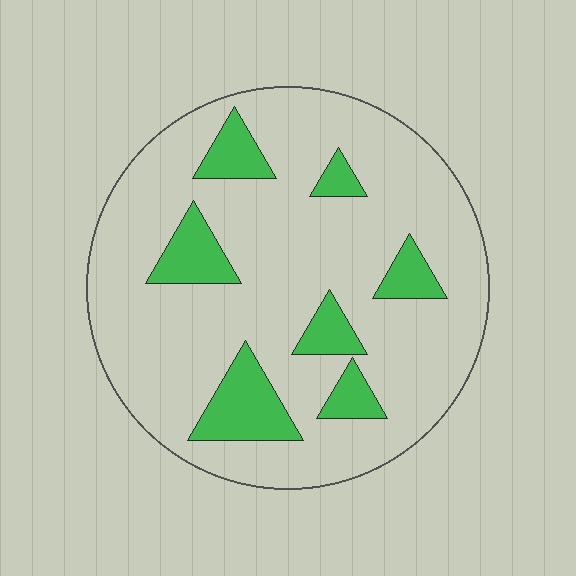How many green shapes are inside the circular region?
7.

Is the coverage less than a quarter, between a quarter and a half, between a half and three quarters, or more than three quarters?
Less than a quarter.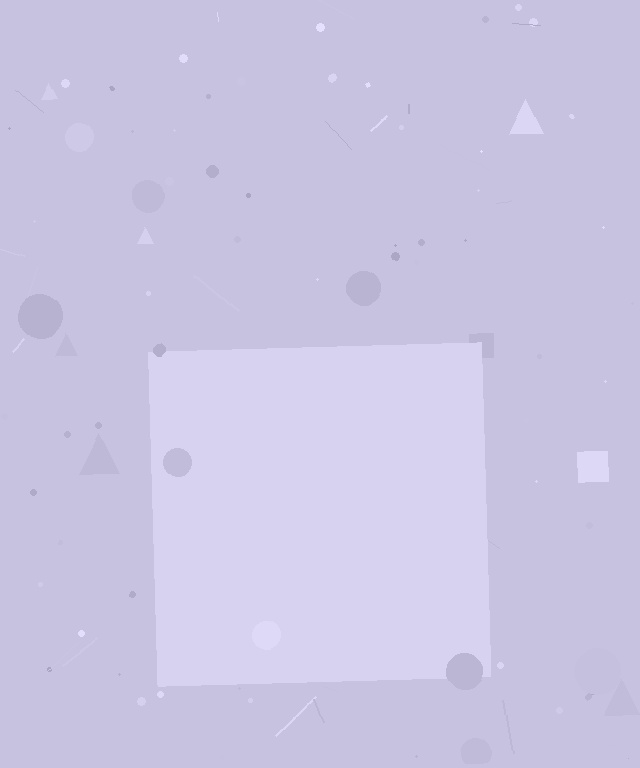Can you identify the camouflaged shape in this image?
The camouflaged shape is a square.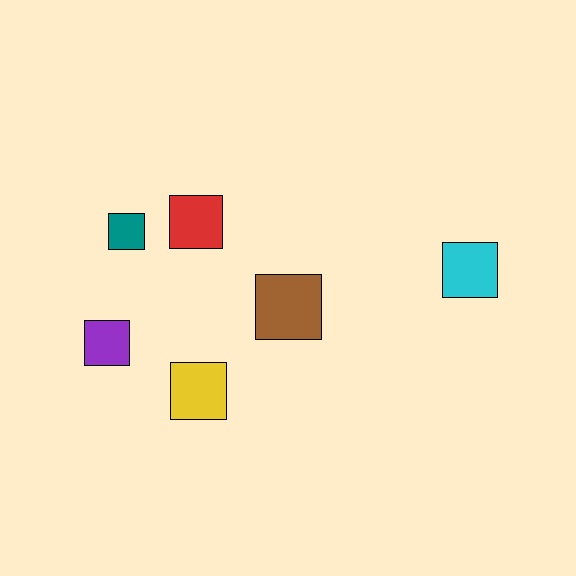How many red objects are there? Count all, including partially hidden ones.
There is 1 red object.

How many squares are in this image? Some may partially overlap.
There are 6 squares.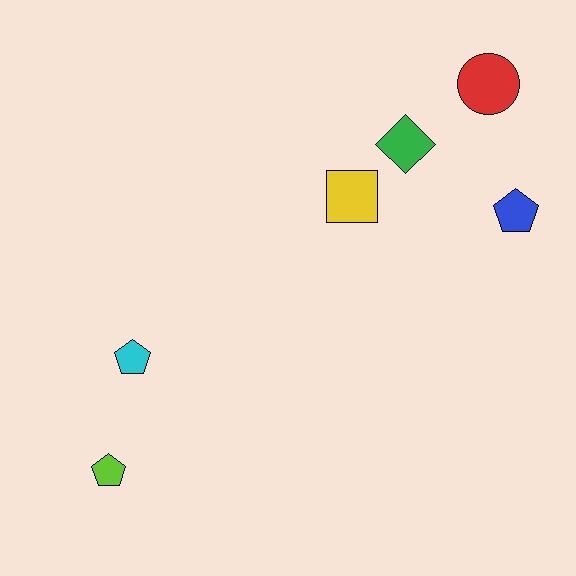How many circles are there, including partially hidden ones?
There is 1 circle.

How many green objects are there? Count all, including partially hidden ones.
There is 1 green object.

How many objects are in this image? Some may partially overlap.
There are 6 objects.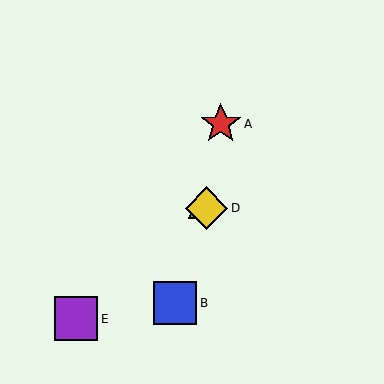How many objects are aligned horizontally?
2 objects (C, D) are aligned horizontally.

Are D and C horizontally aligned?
Yes, both are at y≈208.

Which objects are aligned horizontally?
Objects C, D are aligned horizontally.